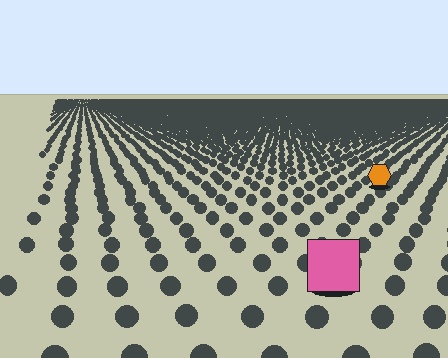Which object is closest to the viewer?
The pink square is closest. The texture marks near it are larger and more spread out.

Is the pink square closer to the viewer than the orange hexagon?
Yes. The pink square is closer — you can tell from the texture gradient: the ground texture is coarser near it.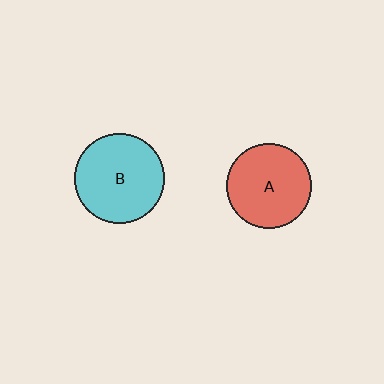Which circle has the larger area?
Circle B (cyan).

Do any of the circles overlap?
No, none of the circles overlap.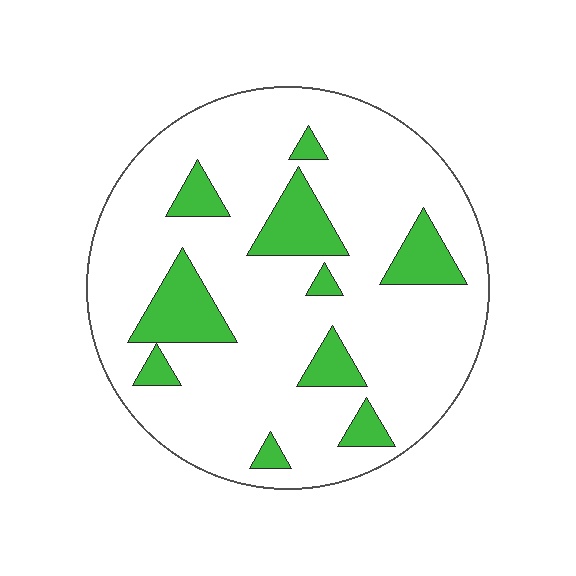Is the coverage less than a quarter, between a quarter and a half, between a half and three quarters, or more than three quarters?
Less than a quarter.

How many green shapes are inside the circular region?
10.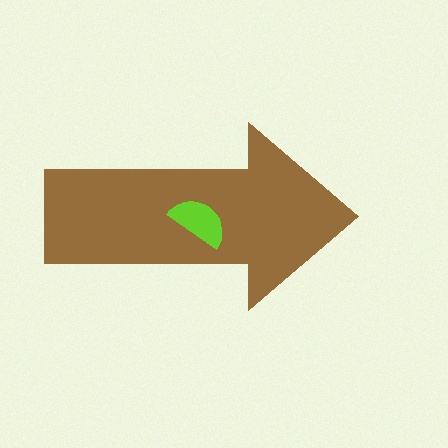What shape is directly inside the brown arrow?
The lime semicircle.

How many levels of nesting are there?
2.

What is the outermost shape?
The brown arrow.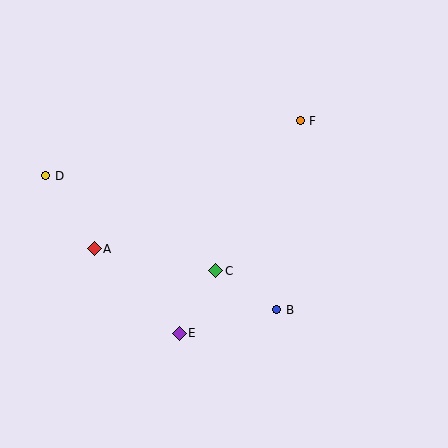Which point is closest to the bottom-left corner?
Point E is closest to the bottom-left corner.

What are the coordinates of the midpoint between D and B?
The midpoint between D and B is at (161, 243).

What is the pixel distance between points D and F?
The distance between D and F is 261 pixels.